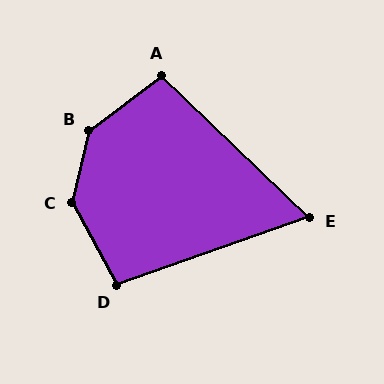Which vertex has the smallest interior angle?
E, at approximately 63 degrees.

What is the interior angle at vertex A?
Approximately 99 degrees (obtuse).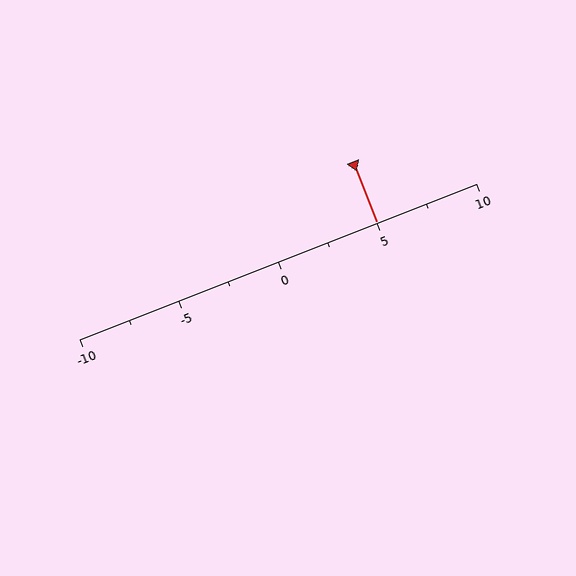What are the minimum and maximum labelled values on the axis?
The axis runs from -10 to 10.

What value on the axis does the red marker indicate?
The marker indicates approximately 5.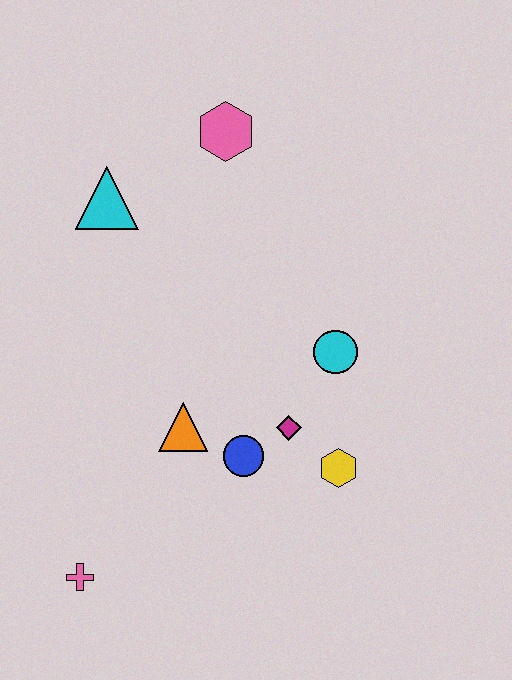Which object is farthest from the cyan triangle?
The pink cross is farthest from the cyan triangle.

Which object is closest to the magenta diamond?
The blue circle is closest to the magenta diamond.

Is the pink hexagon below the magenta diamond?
No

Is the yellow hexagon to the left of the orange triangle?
No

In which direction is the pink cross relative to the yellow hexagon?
The pink cross is to the left of the yellow hexagon.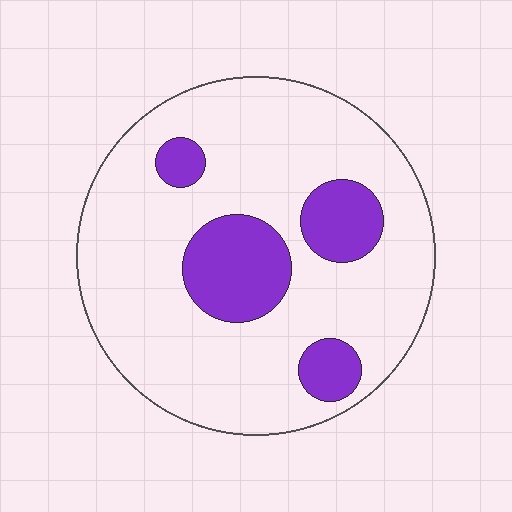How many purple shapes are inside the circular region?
4.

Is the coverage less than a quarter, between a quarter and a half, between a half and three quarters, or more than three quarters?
Less than a quarter.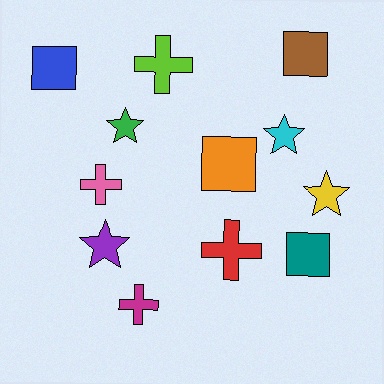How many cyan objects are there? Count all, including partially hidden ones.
There is 1 cyan object.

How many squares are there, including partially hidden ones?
There are 4 squares.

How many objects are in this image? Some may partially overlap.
There are 12 objects.